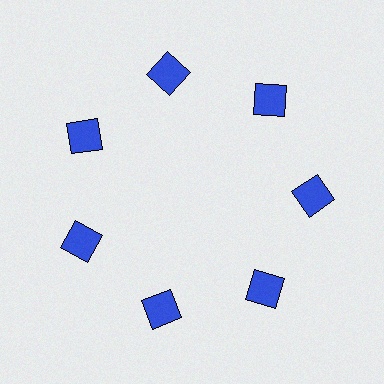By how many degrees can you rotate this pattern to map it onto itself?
The pattern maps onto itself every 51 degrees of rotation.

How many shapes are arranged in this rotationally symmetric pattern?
There are 7 shapes, arranged in 7 groups of 1.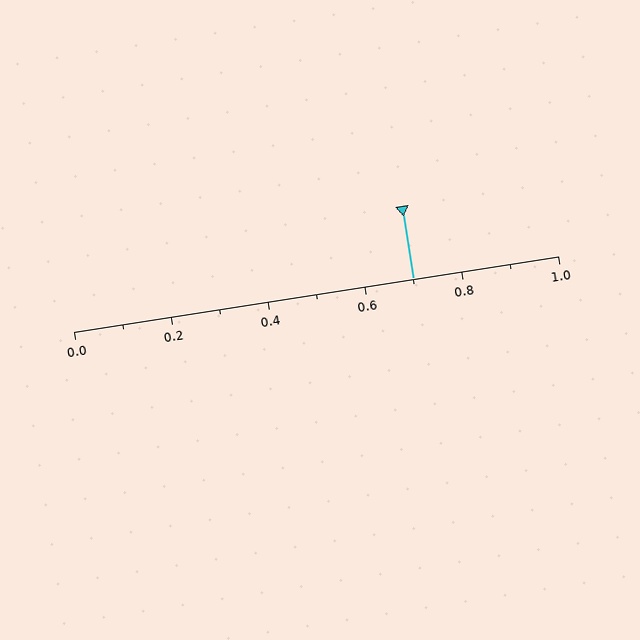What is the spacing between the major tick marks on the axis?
The major ticks are spaced 0.2 apart.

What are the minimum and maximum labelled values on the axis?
The axis runs from 0.0 to 1.0.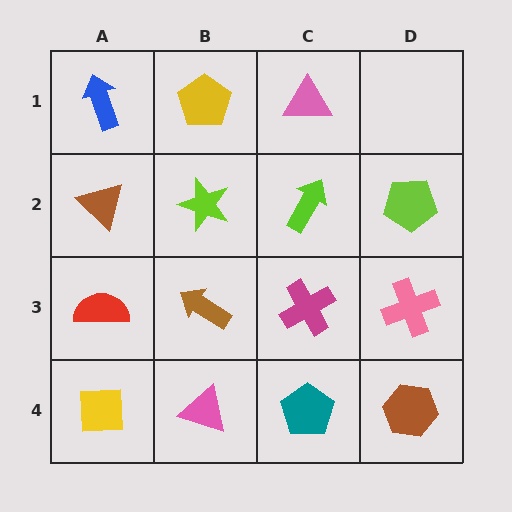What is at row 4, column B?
A pink triangle.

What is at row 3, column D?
A pink cross.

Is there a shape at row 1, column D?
No, that cell is empty.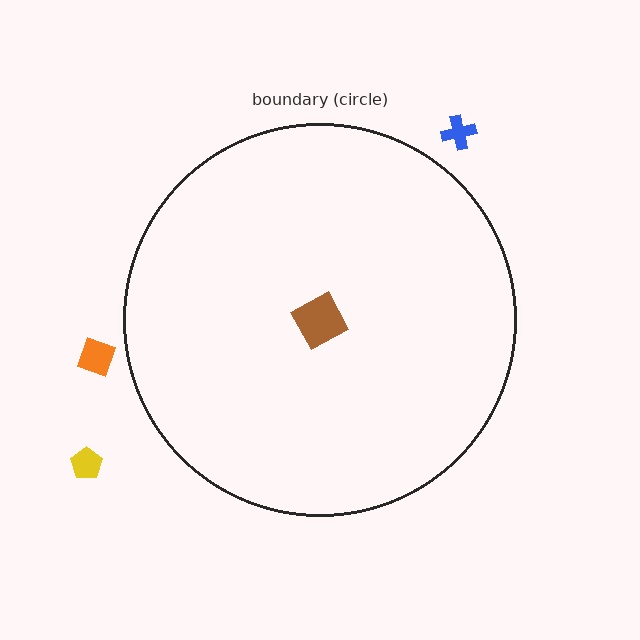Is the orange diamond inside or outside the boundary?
Outside.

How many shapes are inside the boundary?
1 inside, 3 outside.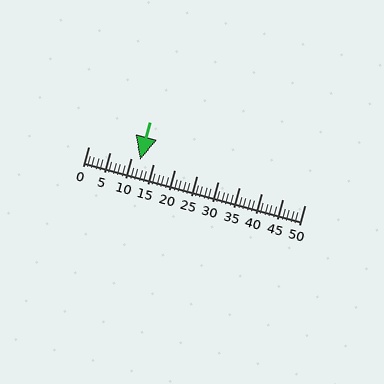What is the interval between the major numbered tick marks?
The major tick marks are spaced 5 units apart.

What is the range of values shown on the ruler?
The ruler shows values from 0 to 50.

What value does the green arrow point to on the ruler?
The green arrow points to approximately 12.